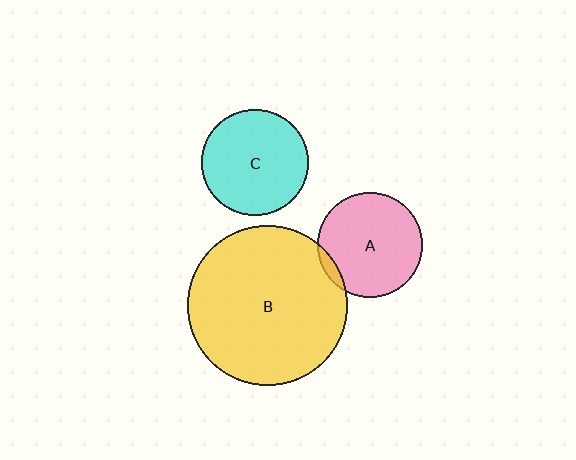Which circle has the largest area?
Circle B (yellow).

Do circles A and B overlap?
Yes.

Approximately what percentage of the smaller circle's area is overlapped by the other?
Approximately 5%.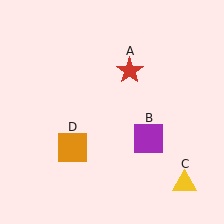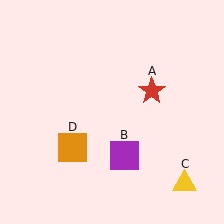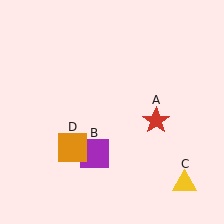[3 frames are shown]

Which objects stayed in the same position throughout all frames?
Yellow triangle (object C) and orange square (object D) remained stationary.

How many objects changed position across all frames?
2 objects changed position: red star (object A), purple square (object B).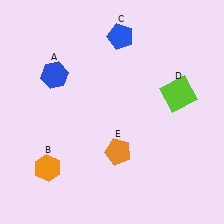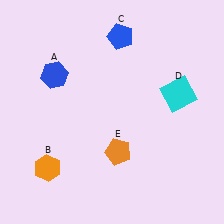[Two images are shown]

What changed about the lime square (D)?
In Image 1, D is lime. In Image 2, it changed to cyan.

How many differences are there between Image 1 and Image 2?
There is 1 difference between the two images.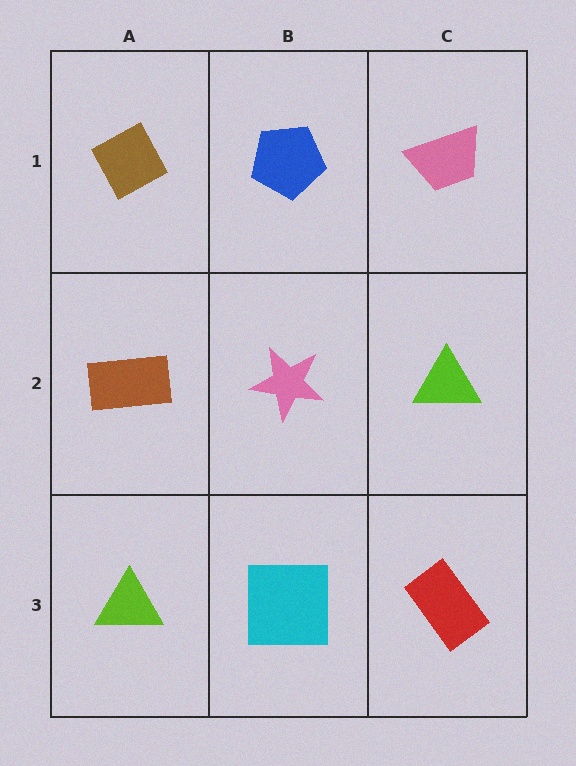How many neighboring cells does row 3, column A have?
2.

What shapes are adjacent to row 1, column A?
A brown rectangle (row 2, column A), a blue pentagon (row 1, column B).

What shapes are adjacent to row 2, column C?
A pink trapezoid (row 1, column C), a red rectangle (row 3, column C), a pink star (row 2, column B).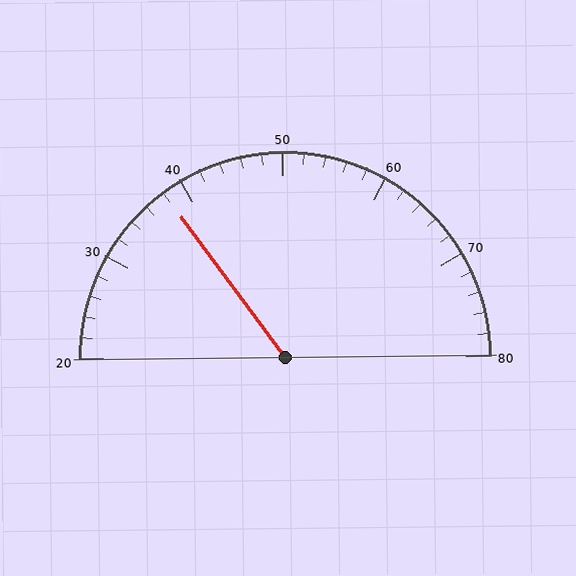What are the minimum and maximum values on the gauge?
The gauge ranges from 20 to 80.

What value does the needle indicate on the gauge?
The needle indicates approximately 38.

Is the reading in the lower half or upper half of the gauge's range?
The reading is in the lower half of the range (20 to 80).